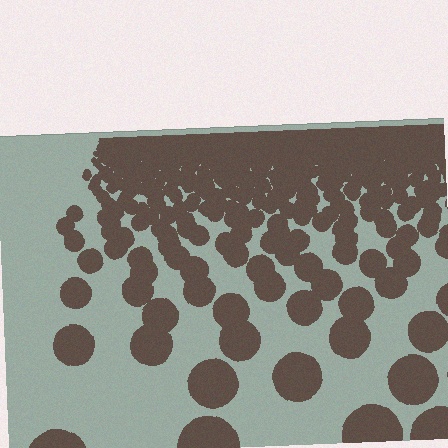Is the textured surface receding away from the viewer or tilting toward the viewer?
The surface is receding away from the viewer. Texture elements get smaller and denser toward the top.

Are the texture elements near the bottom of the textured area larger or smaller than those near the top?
Larger. Near the bottom, elements are closer to the viewer and appear at a bigger on-screen size.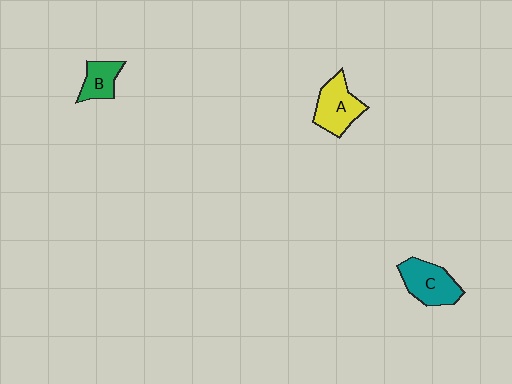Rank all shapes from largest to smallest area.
From largest to smallest: C (teal), A (yellow), B (green).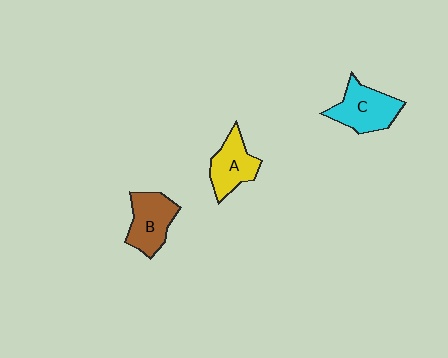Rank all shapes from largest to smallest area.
From largest to smallest: C (cyan), B (brown), A (yellow).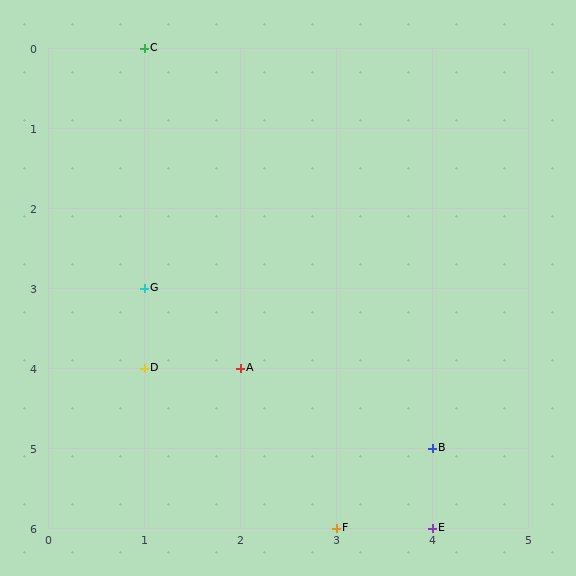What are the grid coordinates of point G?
Point G is at grid coordinates (1, 3).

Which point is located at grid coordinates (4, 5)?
Point B is at (4, 5).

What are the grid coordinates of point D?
Point D is at grid coordinates (1, 4).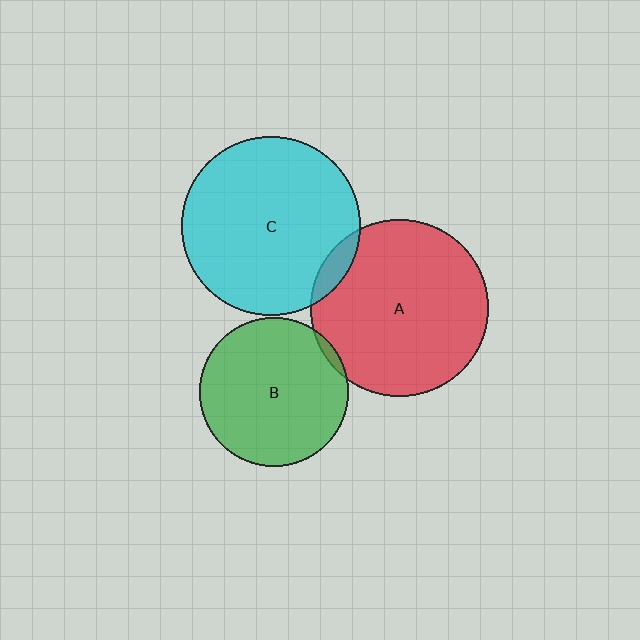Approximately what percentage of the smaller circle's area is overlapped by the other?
Approximately 5%.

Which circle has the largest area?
Circle C (cyan).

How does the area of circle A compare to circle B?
Approximately 1.4 times.